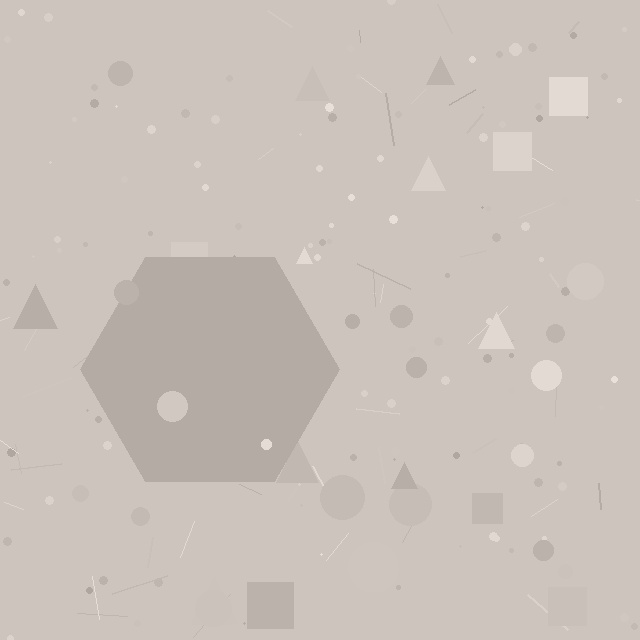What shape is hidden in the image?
A hexagon is hidden in the image.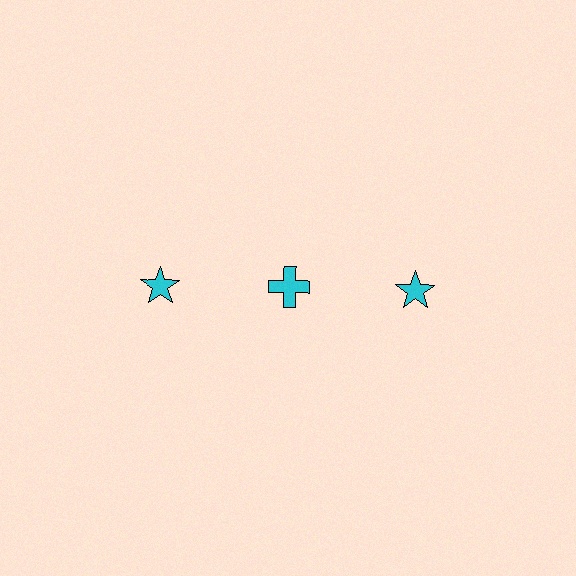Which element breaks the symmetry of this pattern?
The cyan cross in the top row, second from left column breaks the symmetry. All other shapes are cyan stars.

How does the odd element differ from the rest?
It has a different shape: cross instead of star.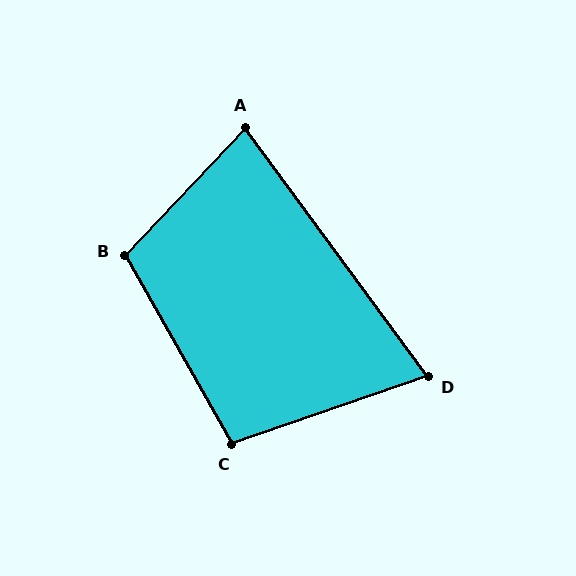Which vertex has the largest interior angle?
B, at approximately 107 degrees.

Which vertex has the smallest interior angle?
D, at approximately 73 degrees.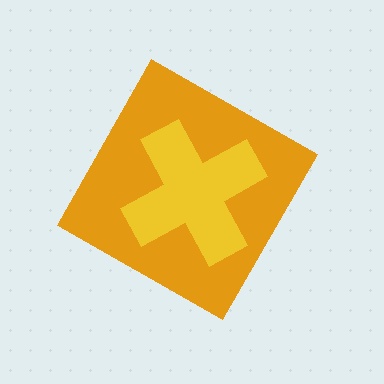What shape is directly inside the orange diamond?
The yellow cross.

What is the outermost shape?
The orange diamond.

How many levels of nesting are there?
2.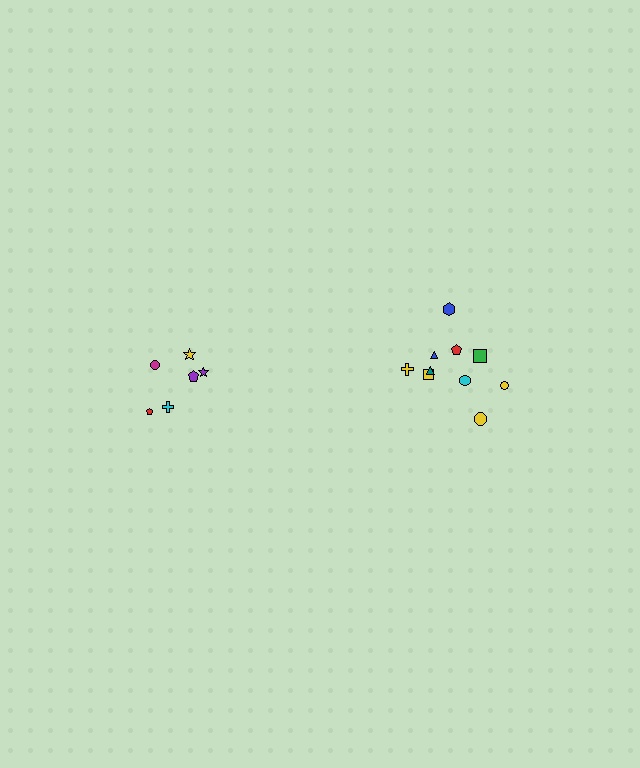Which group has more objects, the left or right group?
The right group.